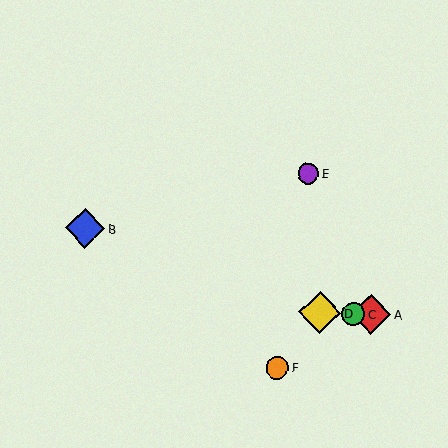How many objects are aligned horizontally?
3 objects (A, C, D) are aligned horizontally.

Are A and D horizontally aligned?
Yes, both are at y≈314.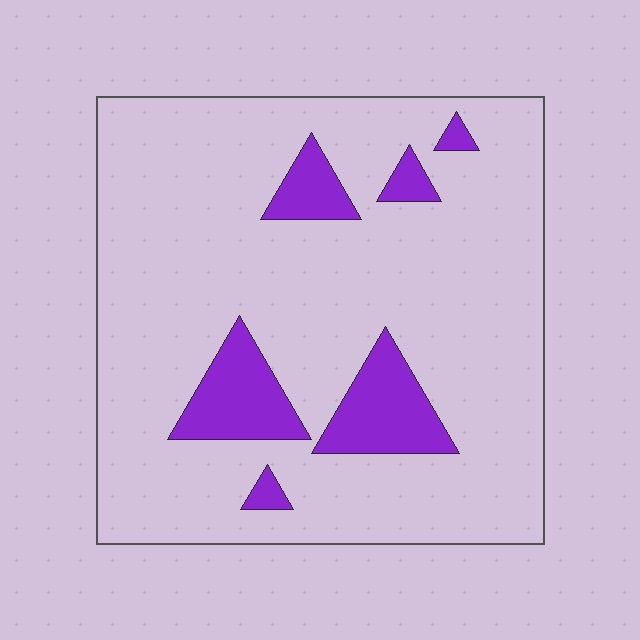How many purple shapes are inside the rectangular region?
6.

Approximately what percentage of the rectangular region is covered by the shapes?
Approximately 15%.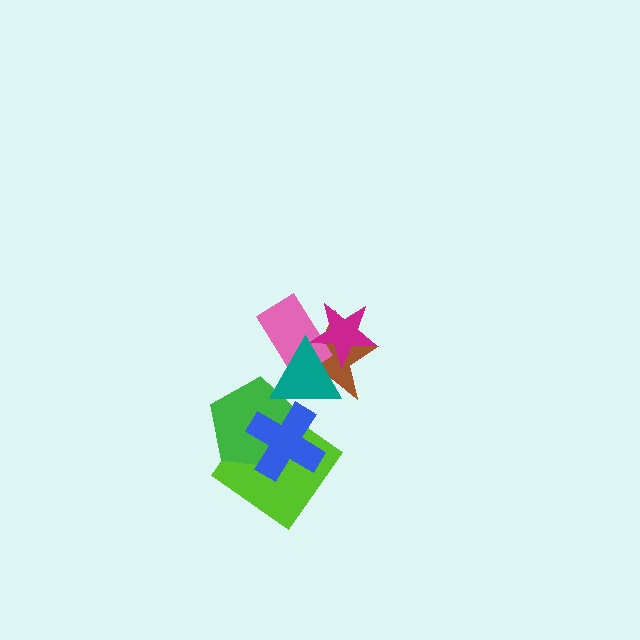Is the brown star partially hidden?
Yes, it is partially covered by another shape.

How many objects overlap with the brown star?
3 objects overlap with the brown star.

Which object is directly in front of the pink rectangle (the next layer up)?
The magenta star is directly in front of the pink rectangle.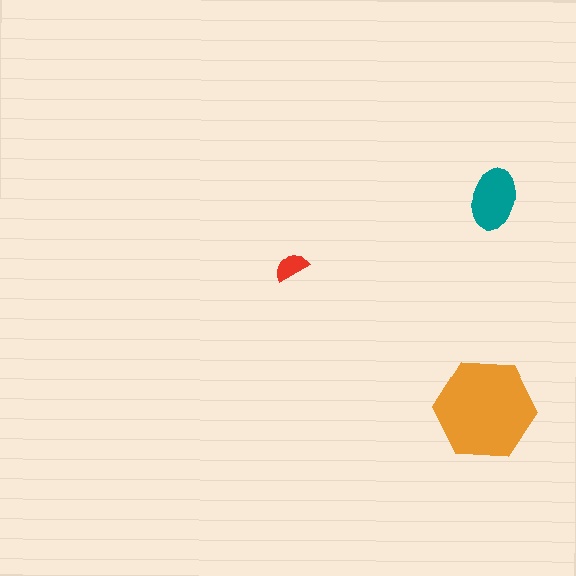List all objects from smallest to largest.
The red semicircle, the teal ellipse, the orange hexagon.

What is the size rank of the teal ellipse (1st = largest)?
2nd.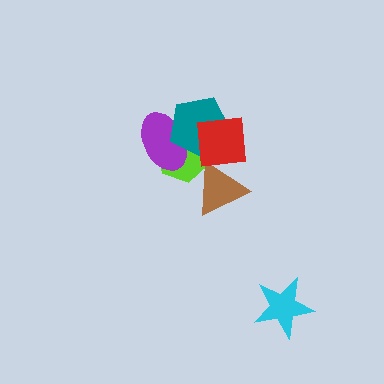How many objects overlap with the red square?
3 objects overlap with the red square.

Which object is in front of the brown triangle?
The red square is in front of the brown triangle.